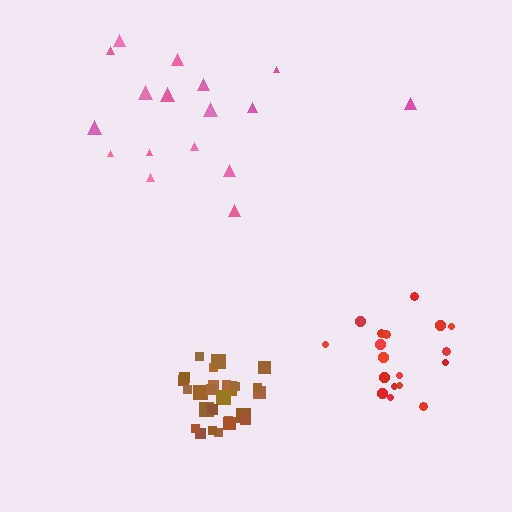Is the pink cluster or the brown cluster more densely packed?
Brown.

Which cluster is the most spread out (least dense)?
Pink.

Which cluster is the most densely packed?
Brown.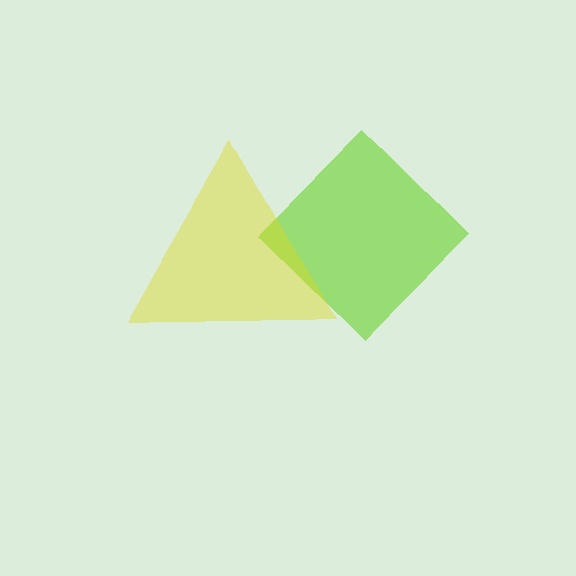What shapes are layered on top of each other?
The layered shapes are: a lime diamond, a yellow triangle.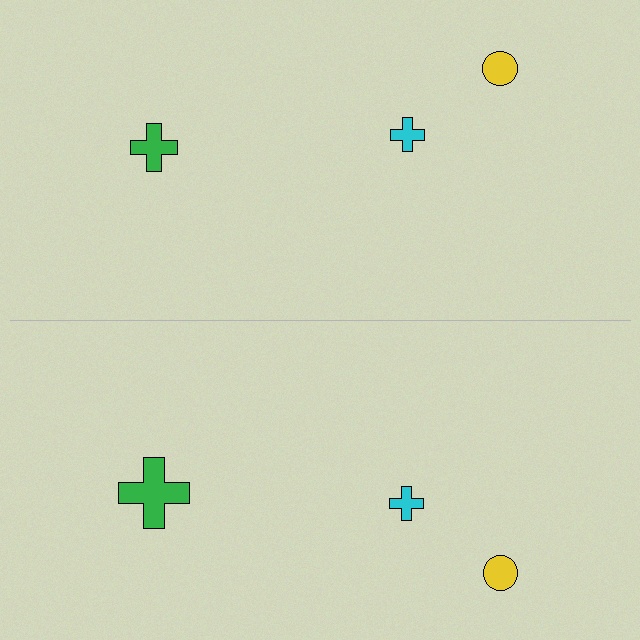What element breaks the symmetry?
The green cross on the bottom side has a different size than its mirror counterpart.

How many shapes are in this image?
There are 6 shapes in this image.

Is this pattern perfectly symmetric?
No, the pattern is not perfectly symmetric. The green cross on the bottom side has a different size than its mirror counterpart.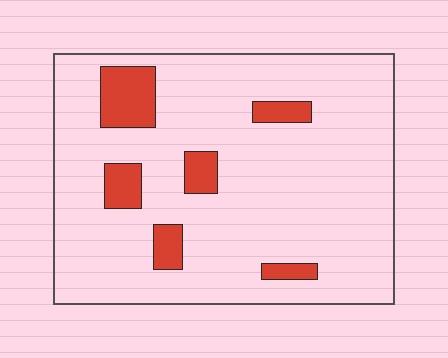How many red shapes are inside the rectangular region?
6.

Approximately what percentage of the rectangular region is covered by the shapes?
Approximately 10%.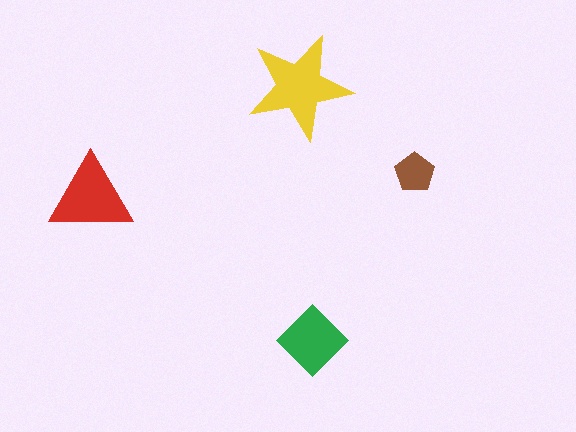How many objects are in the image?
There are 4 objects in the image.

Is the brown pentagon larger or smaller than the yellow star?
Smaller.